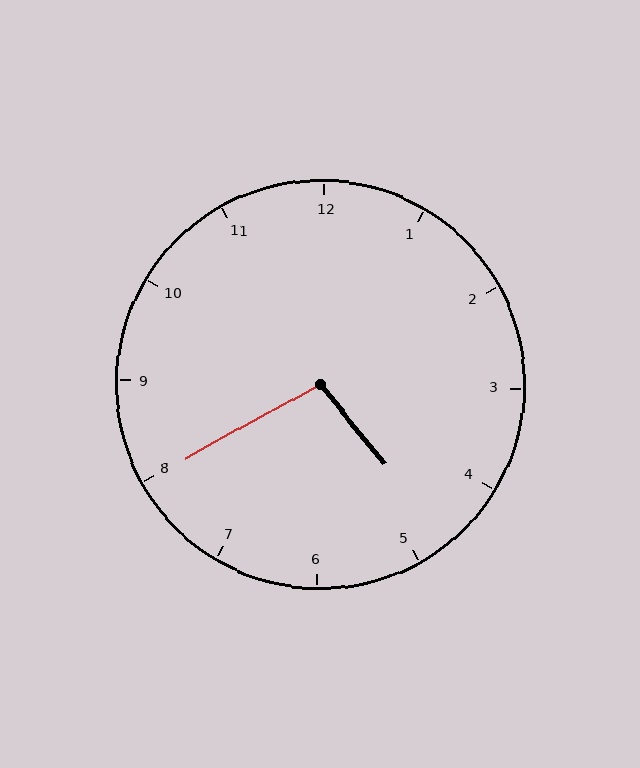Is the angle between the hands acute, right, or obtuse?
It is obtuse.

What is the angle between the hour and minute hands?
Approximately 100 degrees.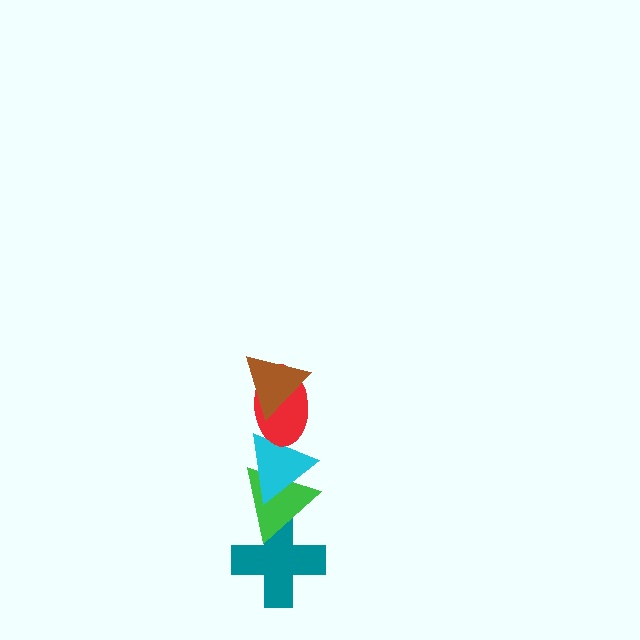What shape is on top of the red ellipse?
The brown triangle is on top of the red ellipse.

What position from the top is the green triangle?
The green triangle is 4th from the top.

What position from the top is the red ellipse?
The red ellipse is 2nd from the top.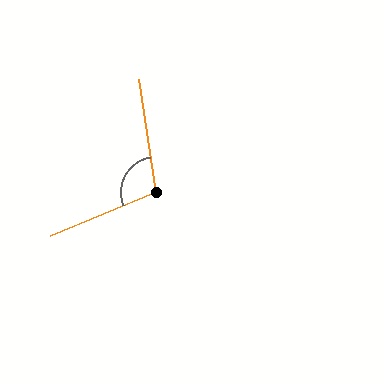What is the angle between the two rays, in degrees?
Approximately 104 degrees.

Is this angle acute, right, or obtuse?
It is obtuse.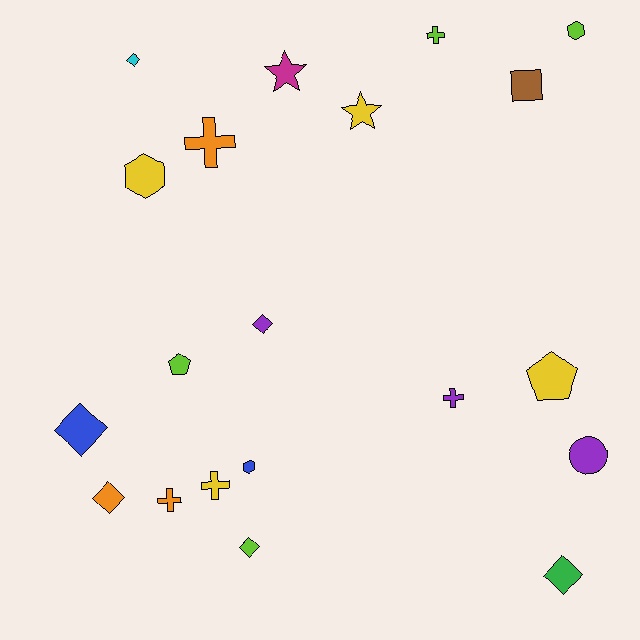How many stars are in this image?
There are 2 stars.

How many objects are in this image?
There are 20 objects.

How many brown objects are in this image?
There is 1 brown object.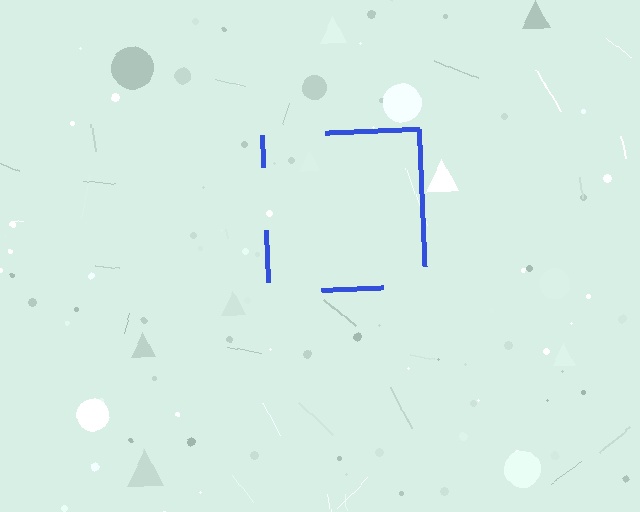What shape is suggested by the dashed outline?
The dashed outline suggests a square.